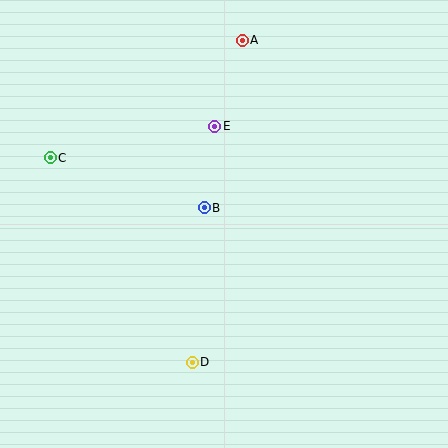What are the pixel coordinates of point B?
Point B is at (204, 208).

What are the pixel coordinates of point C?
Point C is at (50, 158).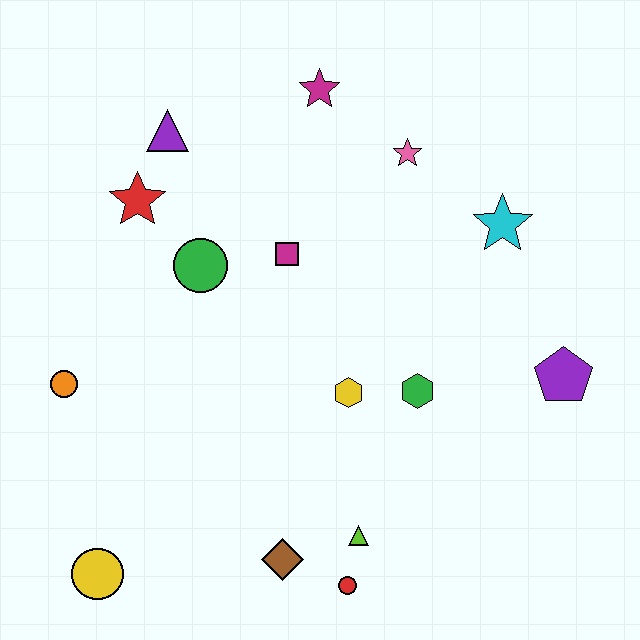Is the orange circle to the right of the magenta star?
No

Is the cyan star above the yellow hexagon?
Yes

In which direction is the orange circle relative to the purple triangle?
The orange circle is below the purple triangle.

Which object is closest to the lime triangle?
The red circle is closest to the lime triangle.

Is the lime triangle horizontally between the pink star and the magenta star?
Yes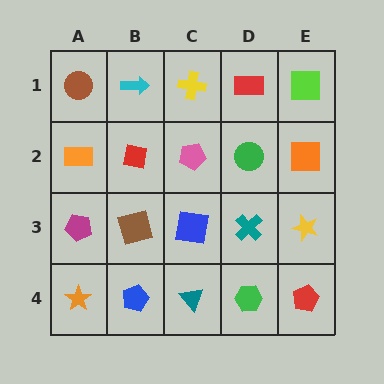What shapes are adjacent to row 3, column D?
A green circle (row 2, column D), a green hexagon (row 4, column D), a blue square (row 3, column C), a yellow star (row 3, column E).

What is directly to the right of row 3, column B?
A blue square.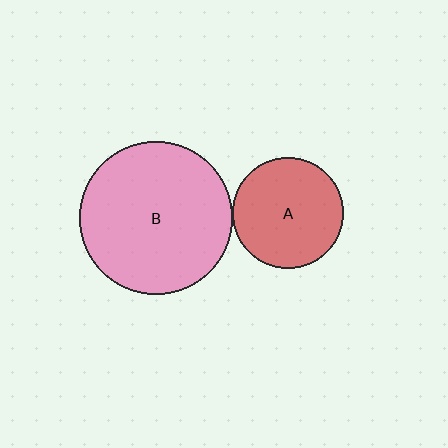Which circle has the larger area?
Circle B (pink).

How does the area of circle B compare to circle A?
Approximately 1.9 times.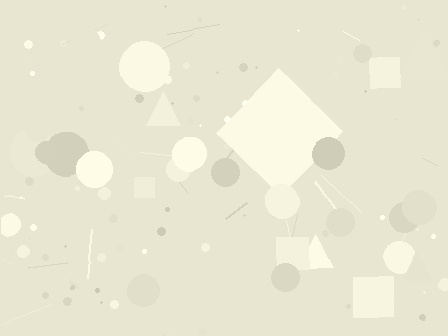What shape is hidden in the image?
A diamond is hidden in the image.